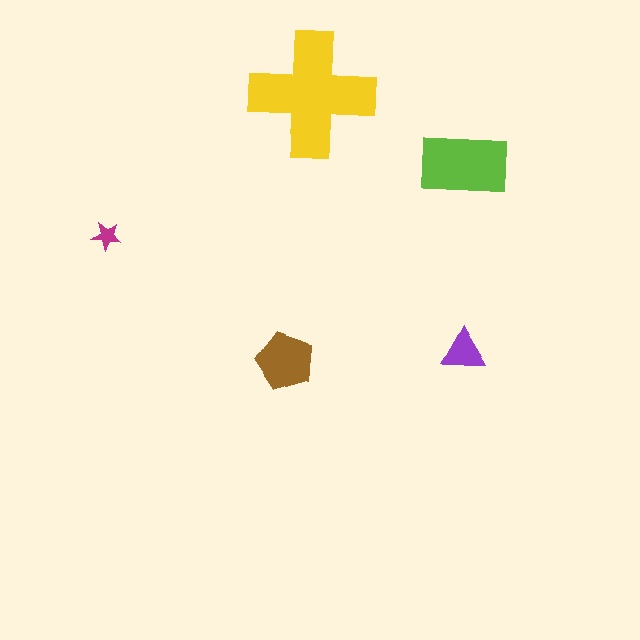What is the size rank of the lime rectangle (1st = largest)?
2nd.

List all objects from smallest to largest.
The magenta star, the purple triangle, the brown pentagon, the lime rectangle, the yellow cross.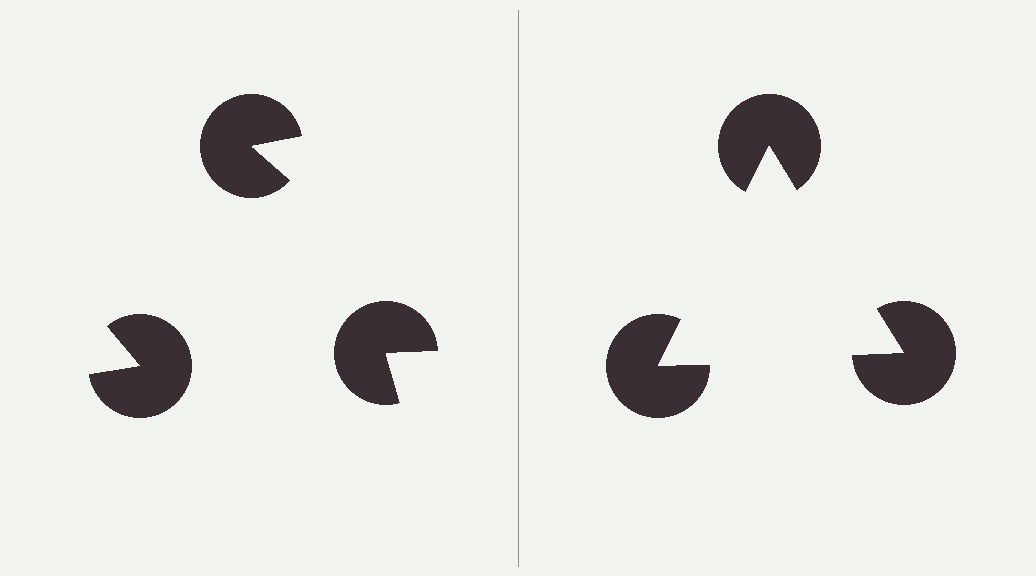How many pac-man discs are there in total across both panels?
6 — 3 on each side.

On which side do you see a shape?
An illusory triangle appears on the right side. On the left side the wedge cuts are rotated, so no coherent shape forms.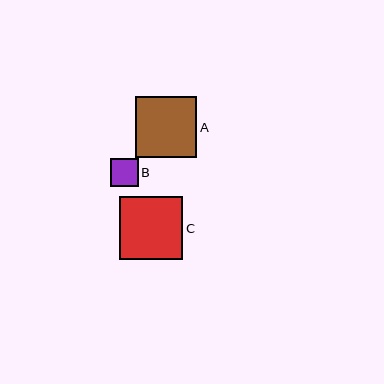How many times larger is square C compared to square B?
Square C is approximately 2.3 times the size of square B.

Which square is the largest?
Square C is the largest with a size of approximately 63 pixels.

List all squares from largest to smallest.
From largest to smallest: C, A, B.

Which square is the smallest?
Square B is the smallest with a size of approximately 28 pixels.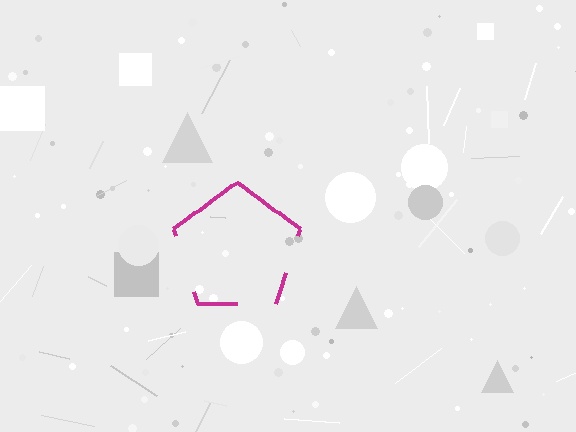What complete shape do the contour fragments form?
The contour fragments form a pentagon.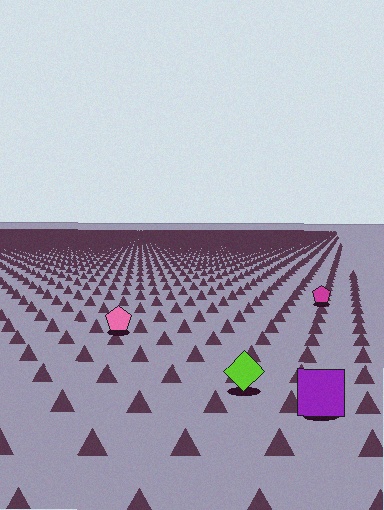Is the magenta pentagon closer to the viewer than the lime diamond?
No. The lime diamond is closer — you can tell from the texture gradient: the ground texture is coarser near it.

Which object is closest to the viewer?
The purple square is closest. The texture marks near it are larger and more spread out.